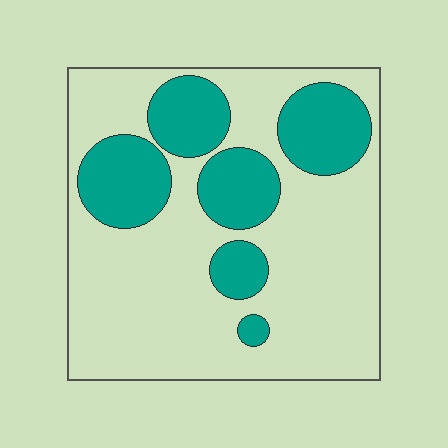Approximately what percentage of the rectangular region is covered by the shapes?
Approximately 30%.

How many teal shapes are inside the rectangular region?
6.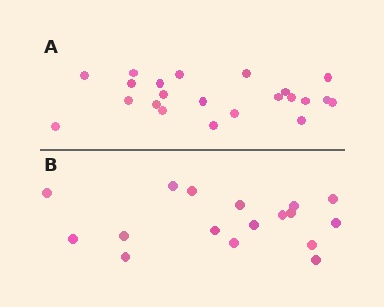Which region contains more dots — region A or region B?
Region A (the top region) has more dots.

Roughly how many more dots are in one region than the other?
Region A has about 5 more dots than region B.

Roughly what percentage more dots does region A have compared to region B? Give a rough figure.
About 30% more.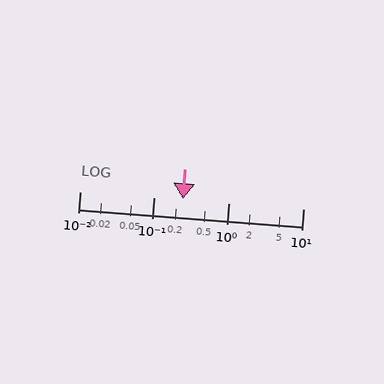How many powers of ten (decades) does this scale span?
The scale spans 3 decades, from 0.01 to 10.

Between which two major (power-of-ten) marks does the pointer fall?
The pointer is between 0.1 and 1.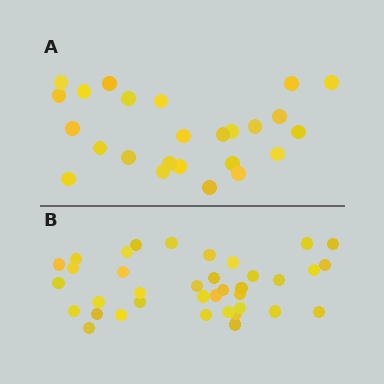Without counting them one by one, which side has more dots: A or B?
Region B (the bottom region) has more dots.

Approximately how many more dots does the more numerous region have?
Region B has roughly 12 or so more dots than region A.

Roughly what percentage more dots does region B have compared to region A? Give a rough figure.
About 50% more.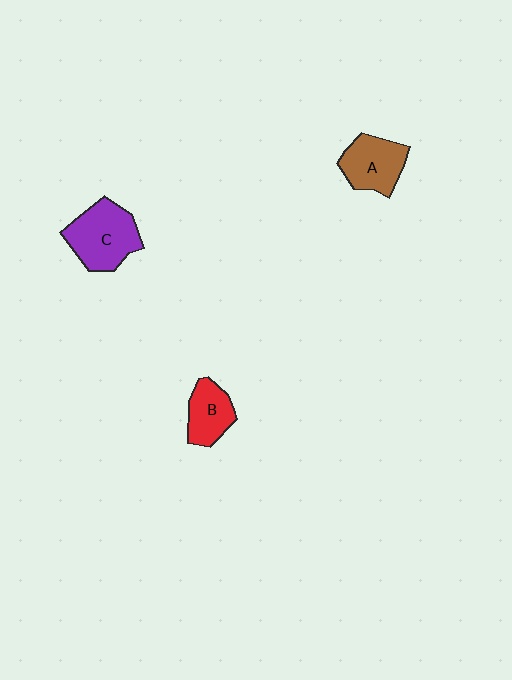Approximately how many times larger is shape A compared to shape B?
Approximately 1.2 times.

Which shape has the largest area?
Shape C (purple).